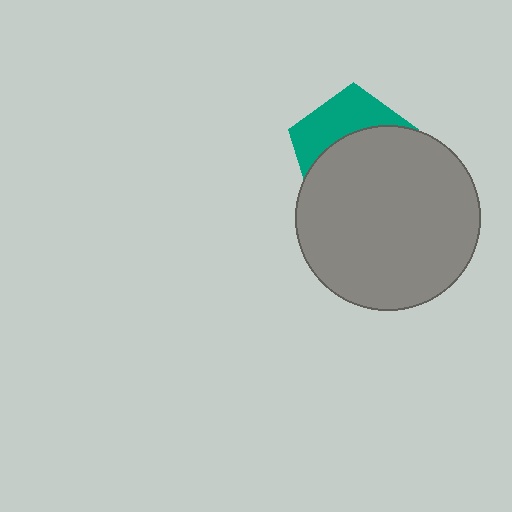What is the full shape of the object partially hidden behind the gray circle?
The partially hidden object is a teal pentagon.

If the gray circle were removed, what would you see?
You would see the complete teal pentagon.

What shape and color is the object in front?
The object in front is a gray circle.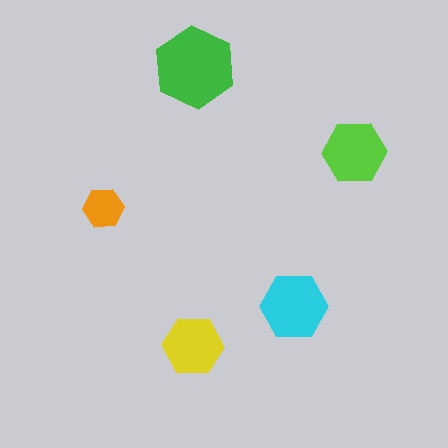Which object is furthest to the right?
The lime hexagon is rightmost.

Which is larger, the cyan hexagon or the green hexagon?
The green one.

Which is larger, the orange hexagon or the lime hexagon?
The lime one.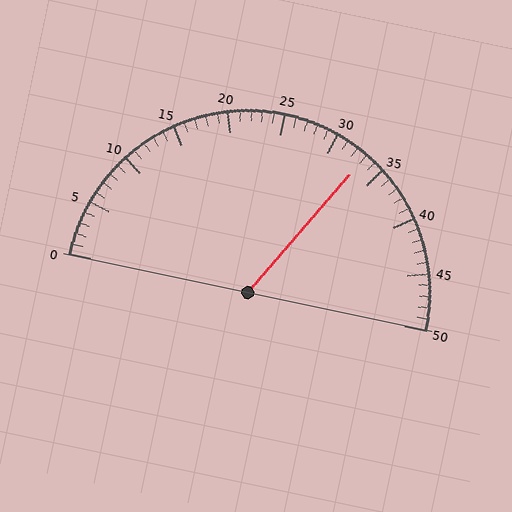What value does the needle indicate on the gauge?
The needle indicates approximately 33.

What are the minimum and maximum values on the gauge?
The gauge ranges from 0 to 50.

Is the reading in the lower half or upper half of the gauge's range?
The reading is in the upper half of the range (0 to 50).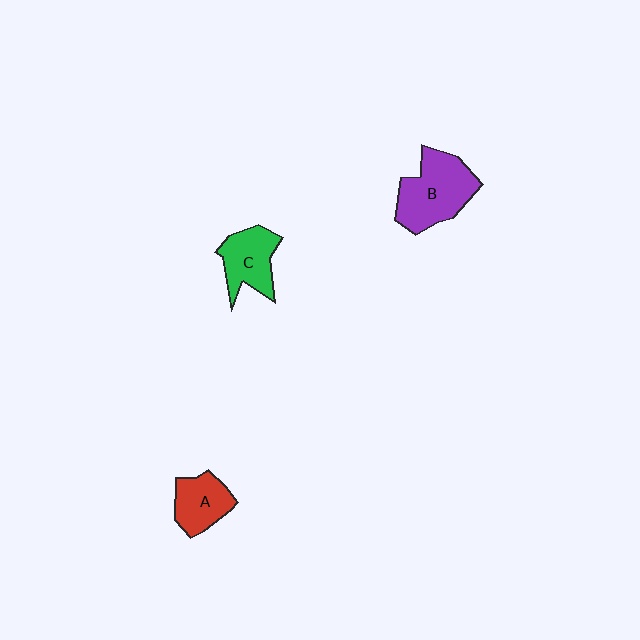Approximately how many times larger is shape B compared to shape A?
Approximately 1.6 times.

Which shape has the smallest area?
Shape A (red).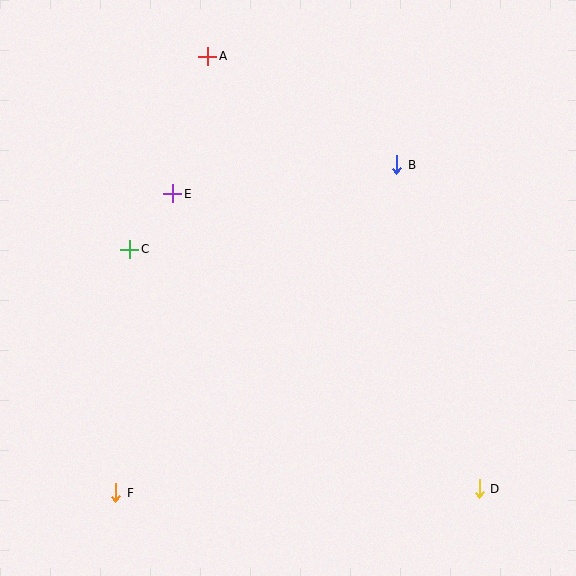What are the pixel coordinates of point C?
Point C is at (130, 249).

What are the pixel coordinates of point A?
Point A is at (208, 56).